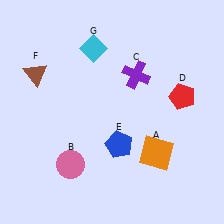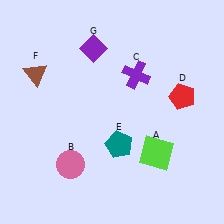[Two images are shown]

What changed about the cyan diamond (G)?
In Image 1, G is cyan. In Image 2, it changed to purple.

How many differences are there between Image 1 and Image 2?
There are 3 differences between the two images.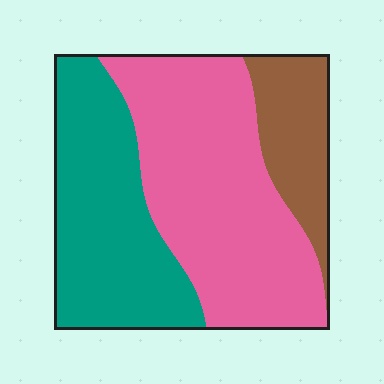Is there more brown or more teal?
Teal.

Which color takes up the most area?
Pink, at roughly 50%.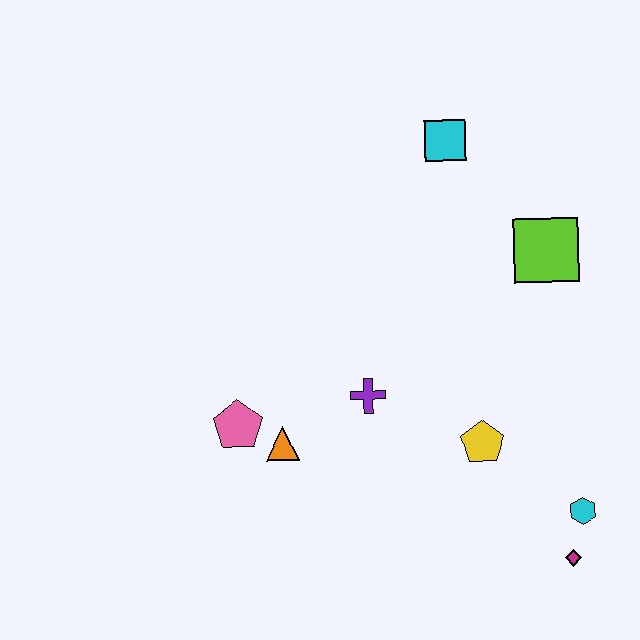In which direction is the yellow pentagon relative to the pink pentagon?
The yellow pentagon is to the right of the pink pentagon.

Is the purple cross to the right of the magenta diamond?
No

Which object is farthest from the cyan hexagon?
The cyan square is farthest from the cyan hexagon.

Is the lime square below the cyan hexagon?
No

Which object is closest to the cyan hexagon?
The magenta diamond is closest to the cyan hexagon.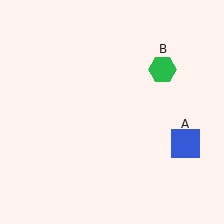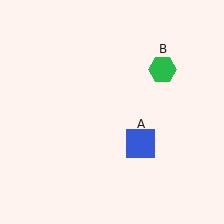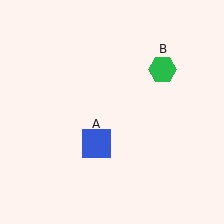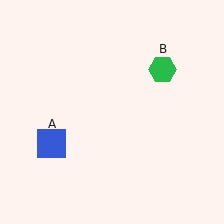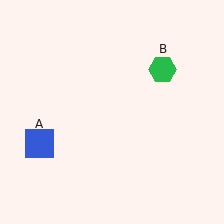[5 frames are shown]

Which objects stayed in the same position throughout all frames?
Green hexagon (object B) remained stationary.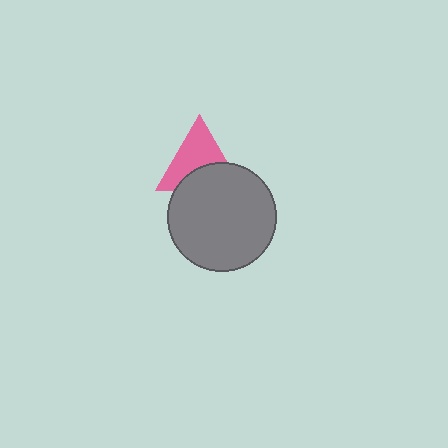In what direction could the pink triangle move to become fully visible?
The pink triangle could move up. That would shift it out from behind the gray circle entirely.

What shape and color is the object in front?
The object in front is a gray circle.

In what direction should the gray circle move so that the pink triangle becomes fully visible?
The gray circle should move down. That is the shortest direction to clear the overlap and leave the pink triangle fully visible.